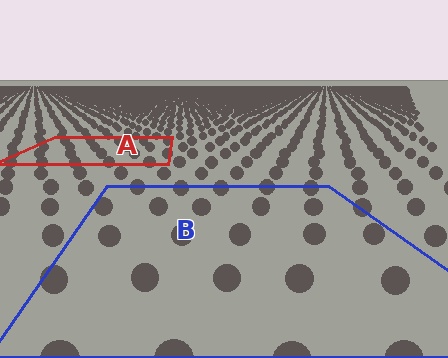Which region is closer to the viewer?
Region B is closer. The texture elements there are larger and more spread out.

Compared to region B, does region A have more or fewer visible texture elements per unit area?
Region A has more texture elements per unit area — they are packed more densely because it is farther away.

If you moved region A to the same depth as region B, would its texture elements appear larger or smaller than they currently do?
They would appear larger. At a closer depth, the same texture elements are projected at a bigger on-screen size.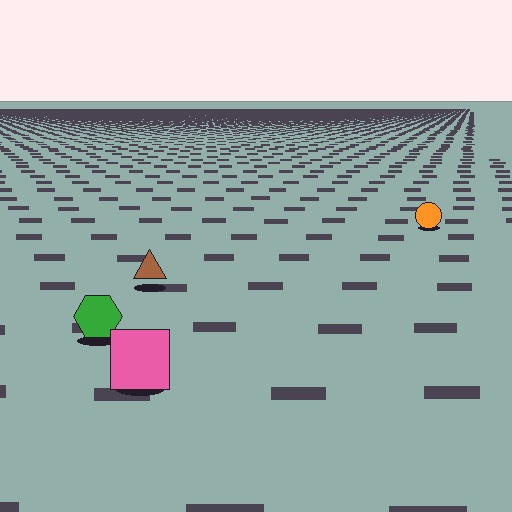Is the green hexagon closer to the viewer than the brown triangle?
Yes. The green hexagon is closer — you can tell from the texture gradient: the ground texture is coarser near it.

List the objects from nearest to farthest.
From nearest to farthest: the pink square, the green hexagon, the brown triangle, the orange circle.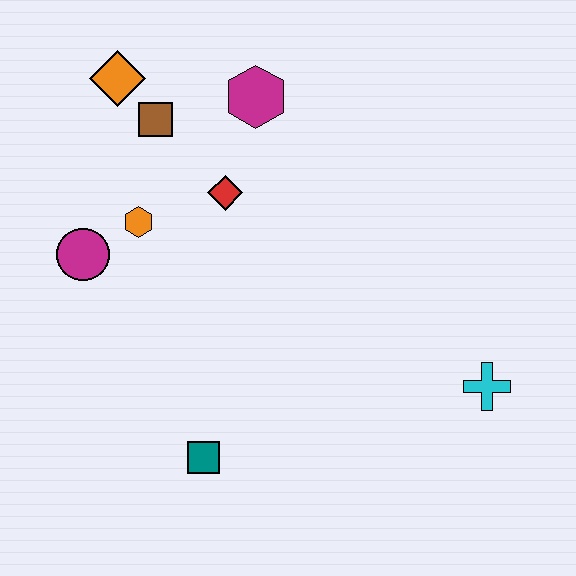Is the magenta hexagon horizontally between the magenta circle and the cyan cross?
Yes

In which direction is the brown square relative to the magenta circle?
The brown square is above the magenta circle.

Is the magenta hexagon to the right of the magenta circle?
Yes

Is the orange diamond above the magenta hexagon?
Yes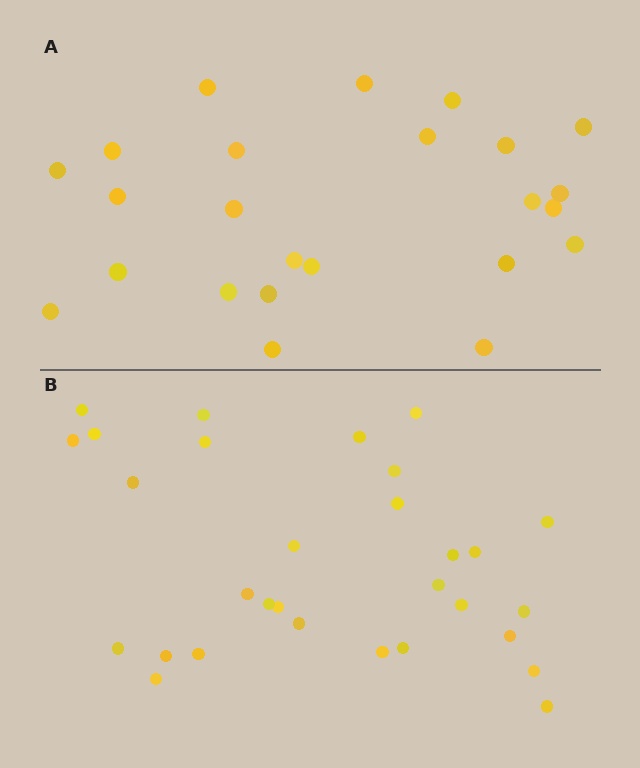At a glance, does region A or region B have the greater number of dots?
Region B (the bottom region) has more dots.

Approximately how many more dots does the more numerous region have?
Region B has about 6 more dots than region A.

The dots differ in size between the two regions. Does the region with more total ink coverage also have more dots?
No. Region A has more total ink coverage because its dots are larger, but region B actually contains more individual dots. Total area can be misleading — the number of items is what matters here.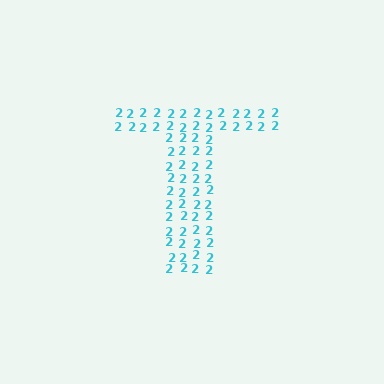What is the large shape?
The large shape is the letter T.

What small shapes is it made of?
It is made of small digit 2's.